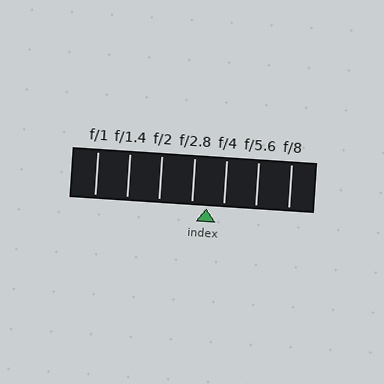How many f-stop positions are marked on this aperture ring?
There are 7 f-stop positions marked.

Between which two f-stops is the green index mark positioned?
The index mark is between f/2.8 and f/4.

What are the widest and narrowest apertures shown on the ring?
The widest aperture shown is f/1 and the narrowest is f/8.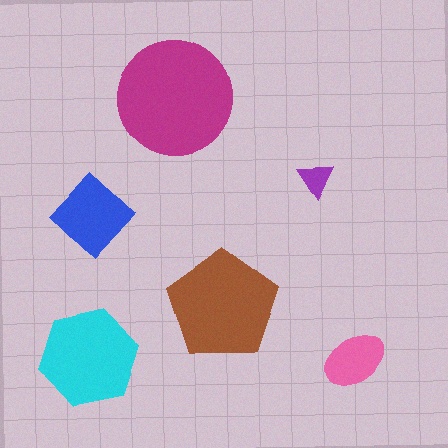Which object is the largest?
The magenta circle.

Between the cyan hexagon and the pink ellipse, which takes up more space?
The cyan hexagon.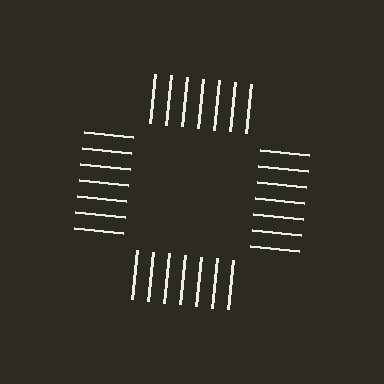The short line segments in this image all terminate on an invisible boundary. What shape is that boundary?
An illusory square — the line segments terminate on its edges but no continuous stroke is drawn.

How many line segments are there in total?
28 — 7 along each of the 4 edges.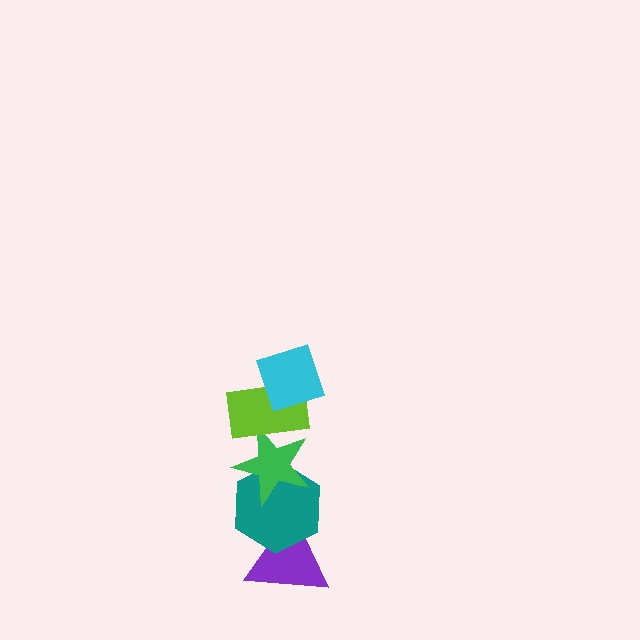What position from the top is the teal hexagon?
The teal hexagon is 4th from the top.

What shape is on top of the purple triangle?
The teal hexagon is on top of the purple triangle.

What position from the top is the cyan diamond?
The cyan diamond is 1st from the top.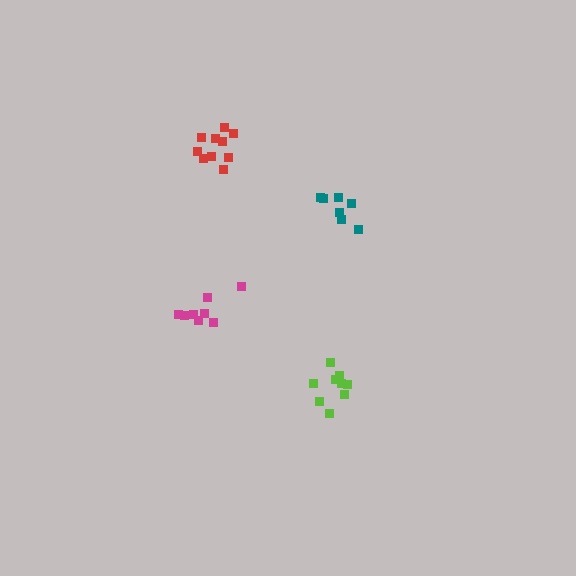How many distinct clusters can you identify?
There are 4 distinct clusters.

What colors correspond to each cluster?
The clusters are colored: magenta, red, teal, lime.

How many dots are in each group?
Group 1: 8 dots, Group 2: 10 dots, Group 3: 7 dots, Group 4: 9 dots (34 total).